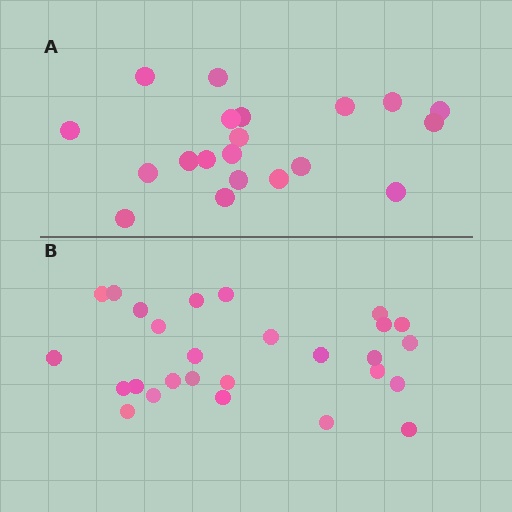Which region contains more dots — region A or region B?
Region B (the bottom region) has more dots.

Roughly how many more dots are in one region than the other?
Region B has roughly 8 or so more dots than region A.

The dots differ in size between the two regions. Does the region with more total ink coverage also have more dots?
No. Region A has more total ink coverage because its dots are larger, but region B actually contains more individual dots. Total area can be misleading — the number of items is what matters here.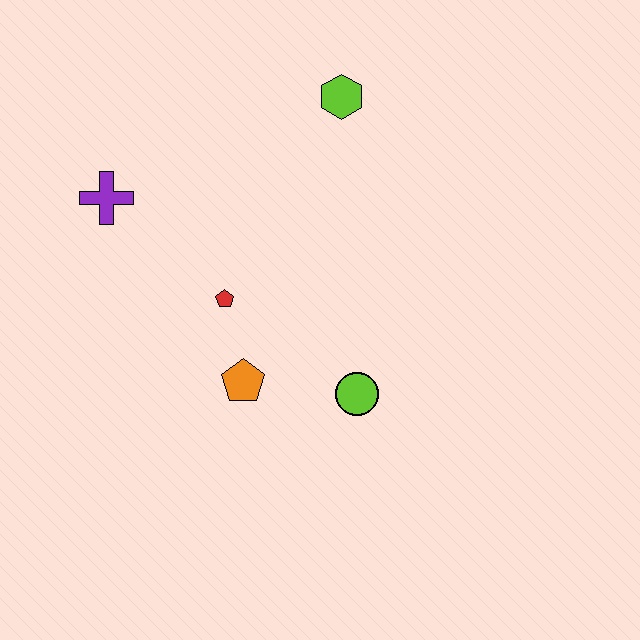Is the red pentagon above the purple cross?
No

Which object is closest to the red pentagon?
The orange pentagon is closest to the red pentagon.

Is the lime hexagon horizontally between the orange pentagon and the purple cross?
No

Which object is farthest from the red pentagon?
The lime hexagon is farthest from the red pentagon.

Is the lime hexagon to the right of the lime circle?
No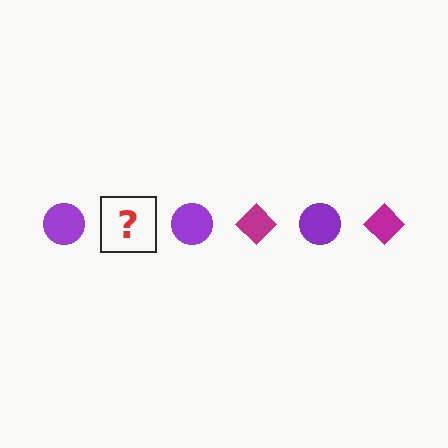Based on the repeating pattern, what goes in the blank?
The blank should be a magenta diamond.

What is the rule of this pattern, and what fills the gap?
The rule is that the pattern alternates between purple circle and magenta diamond. The gap should be filled with a magenta diamond.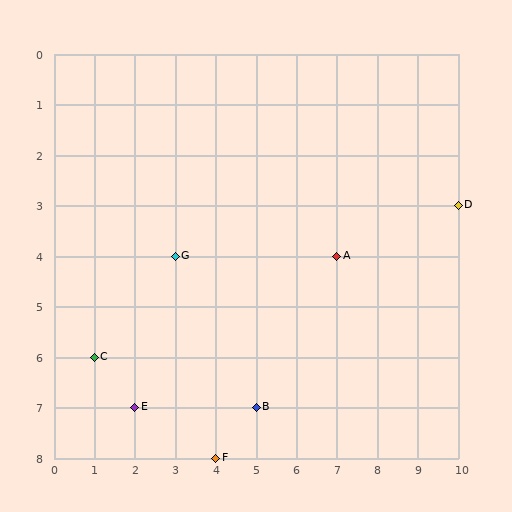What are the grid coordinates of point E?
Point E is at grid coordinates (2, 7).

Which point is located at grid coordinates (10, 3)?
Point D is at (10, 3).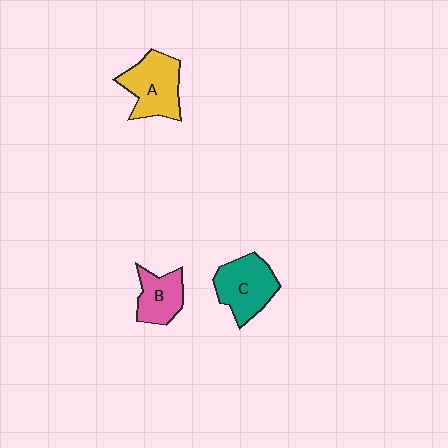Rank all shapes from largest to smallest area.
From largest to smallest: A (yellow), C (teal), B (pink).